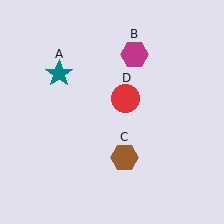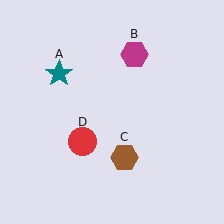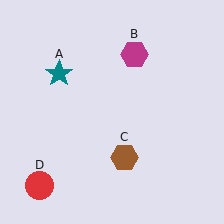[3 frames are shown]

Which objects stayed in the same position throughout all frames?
Teal star (object A) and magenta hexagon (object B) and brown hexagon (object C) remained stationary.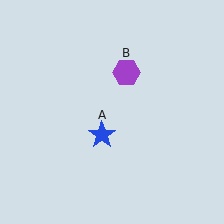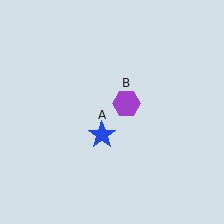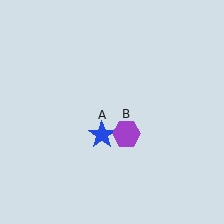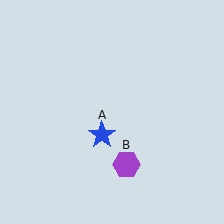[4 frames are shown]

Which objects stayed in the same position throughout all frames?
Blue star (object A) remained stationary.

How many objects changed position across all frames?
1 object changed position: purple hexagon (object B).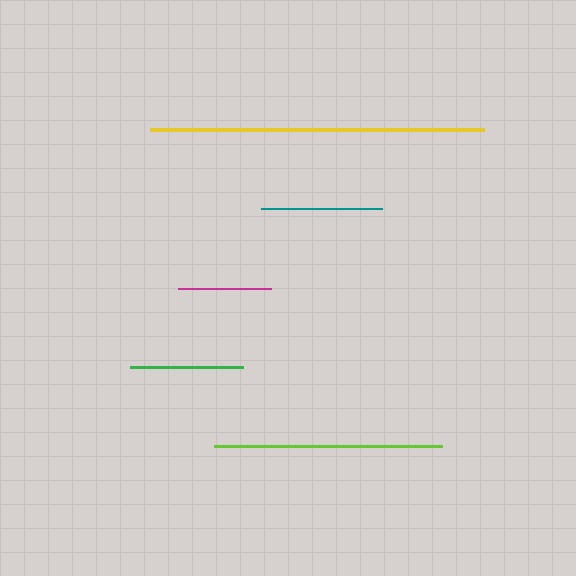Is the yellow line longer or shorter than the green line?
The yellow line is longer than the green line.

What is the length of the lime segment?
The lime segment is approximately 228 pixels long.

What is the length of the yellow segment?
The yellow segment is approximately 334 pixels long.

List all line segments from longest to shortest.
From longest to shortest: yellow, lime, teal, green, magenta.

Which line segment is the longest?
The yellow line is the longest at approximately 334 pixels.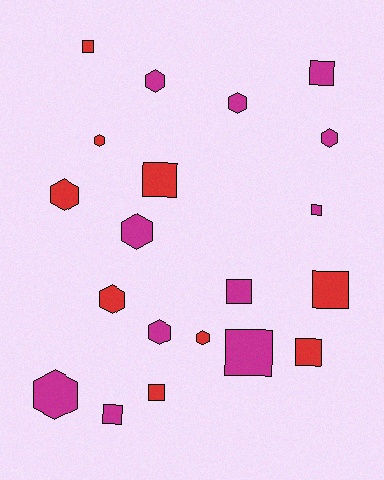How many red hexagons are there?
There are 4 red hexagons.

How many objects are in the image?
There are 20 objects.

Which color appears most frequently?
Magenta, with 11 objects.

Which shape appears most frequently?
Square, with 10 objects.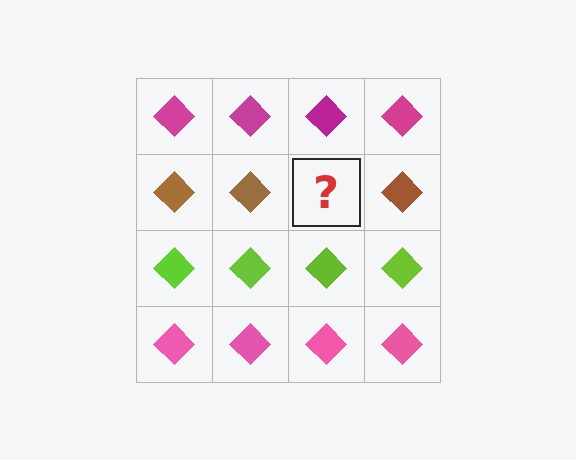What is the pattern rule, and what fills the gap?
The rule is that each row has a consistent color. The gap should be filled with a brown diamond.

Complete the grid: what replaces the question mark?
The question mark should be replaced with a brown diamond.